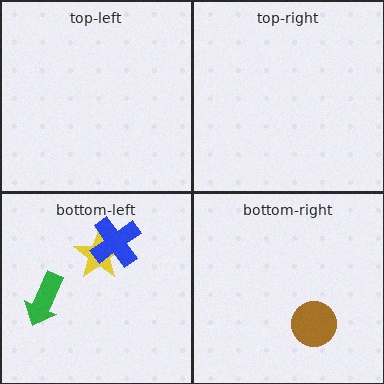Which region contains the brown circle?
The bottom-right region.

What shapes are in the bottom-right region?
The brown circle.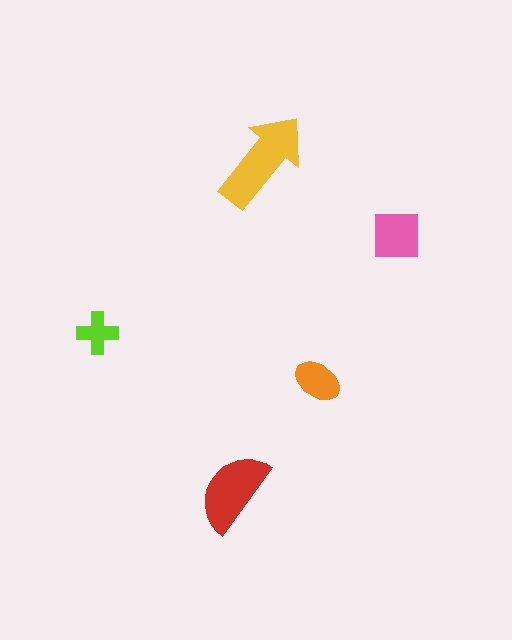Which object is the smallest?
The lime cross.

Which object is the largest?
The yellow arrow.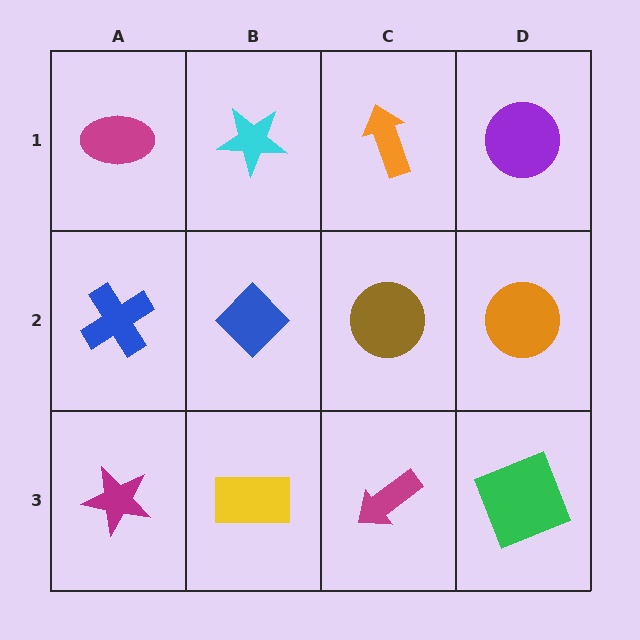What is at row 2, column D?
An orange circle.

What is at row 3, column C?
A magenta arrow.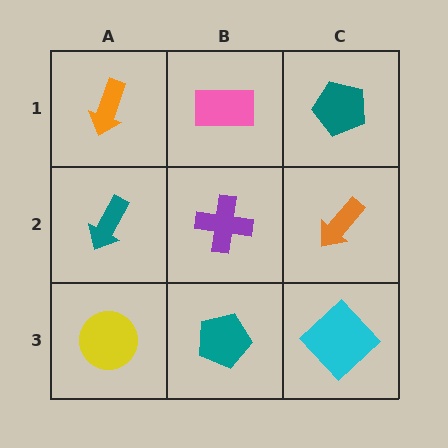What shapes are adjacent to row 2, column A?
An orange arrow (row 1, column A), a yellow circle (row 3, column A), a purple cross (row 2, column B).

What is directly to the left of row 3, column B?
A yellow circle.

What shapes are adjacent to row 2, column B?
A pink rectangle (row 1, column B), a teal pentagon (row 3, column B), a teal arrow (row 2, column A), an orange arrow (row 2, column C).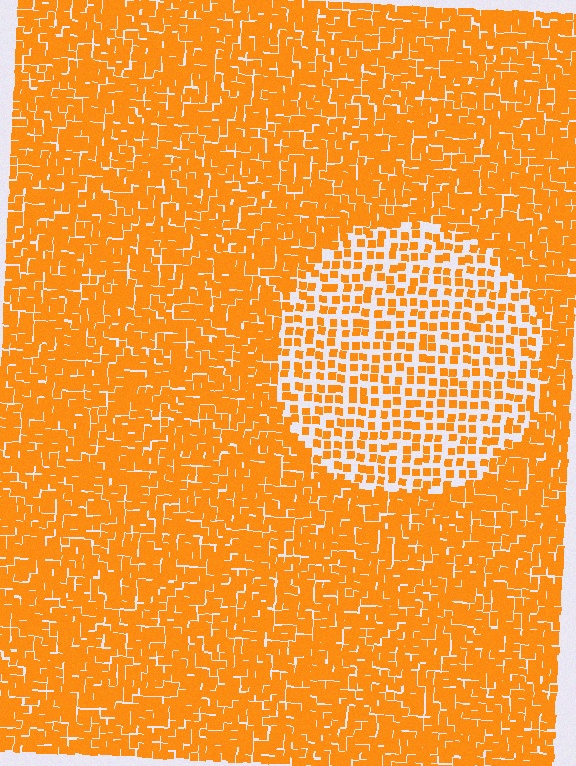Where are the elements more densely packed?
The elements are more densely packed outside the circle boundary.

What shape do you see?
I see a circle.